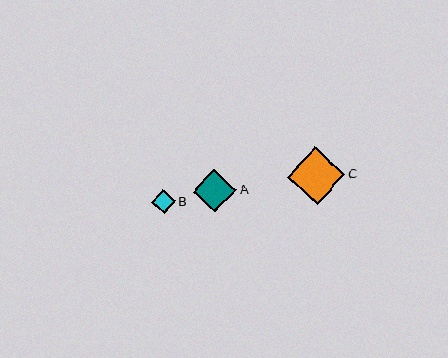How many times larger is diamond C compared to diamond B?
Diamond C is approximately 2.4 times the size of diamond B.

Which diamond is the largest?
Diamond C is the largest with a size of approximately 57 pixels.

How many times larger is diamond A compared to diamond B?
Diamond A is approximately 1.8 times the size of diamond B.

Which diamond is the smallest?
Diamond B is the smallest with a size of approximately 24 pixels.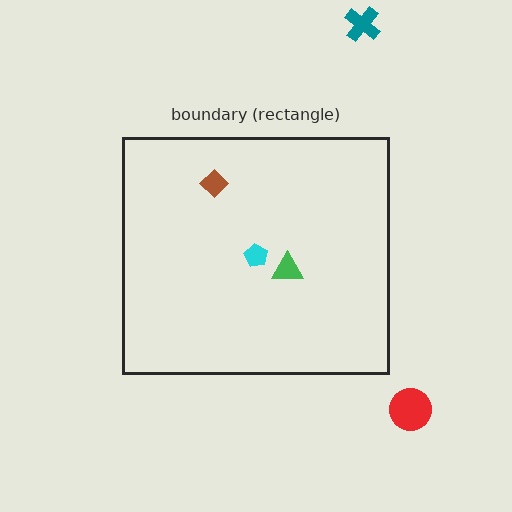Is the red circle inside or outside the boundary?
Outside.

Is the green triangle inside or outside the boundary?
Inside.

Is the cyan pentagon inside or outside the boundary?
Inside.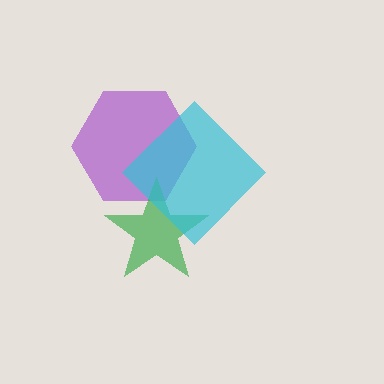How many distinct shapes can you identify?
There are 3 distinct shapes: a purple hexagon, a green star, a cyan diamond.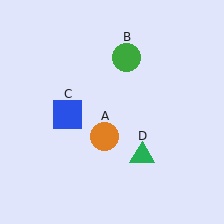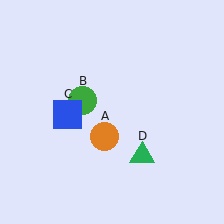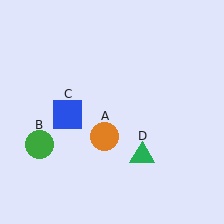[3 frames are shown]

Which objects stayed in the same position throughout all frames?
Orange circle (object A) and blue square (object C) and green triangle (object D) remained stationary.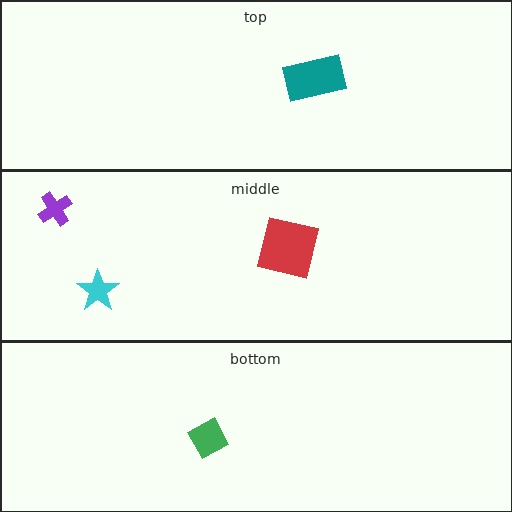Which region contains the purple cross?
The middle region.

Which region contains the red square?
The middle region.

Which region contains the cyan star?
The middle region.